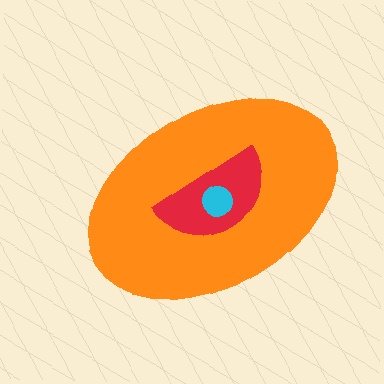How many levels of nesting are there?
3.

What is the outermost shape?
The orange ellipse.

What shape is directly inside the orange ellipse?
The red semicircle.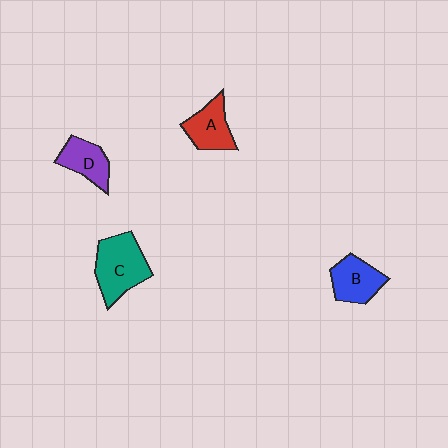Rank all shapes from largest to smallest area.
From largest to smallest: C (teal), B (blue), A (red), D (purple).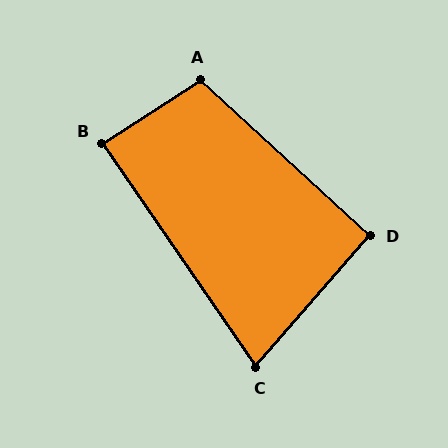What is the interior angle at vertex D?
Approximately 92 degrees (approximately right).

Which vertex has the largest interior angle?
A, at approximately 104 degrees.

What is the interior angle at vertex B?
Approximately 88 degrees (approximately right).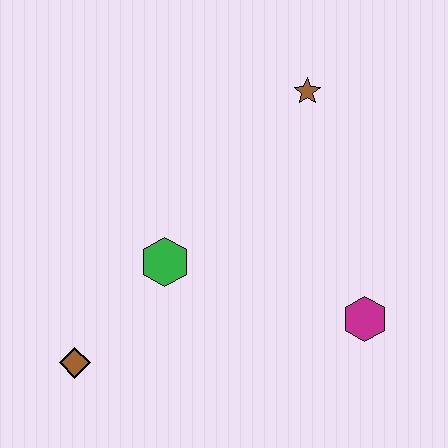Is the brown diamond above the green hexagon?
No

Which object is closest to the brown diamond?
The green hexagon is closest to the brown diamond.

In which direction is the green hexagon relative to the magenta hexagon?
The green hexagon is to the left of the magenta hexagon.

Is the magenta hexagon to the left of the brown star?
No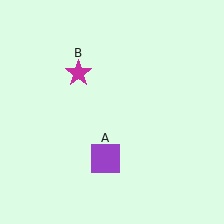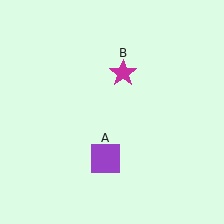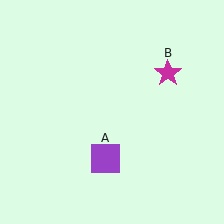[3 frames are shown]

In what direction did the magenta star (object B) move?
The magenta star (object B) moved right.